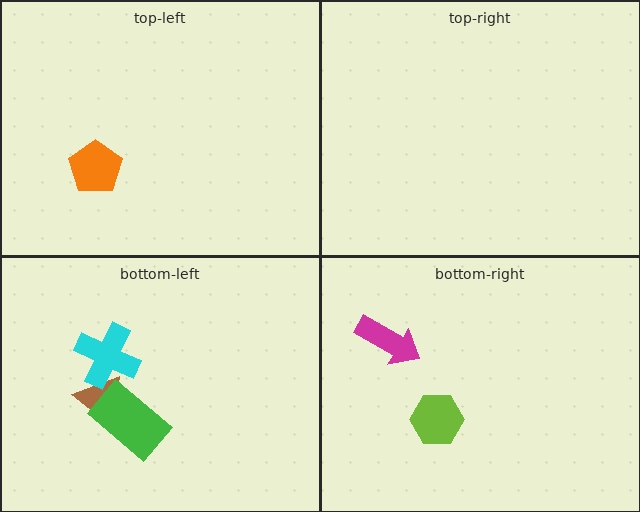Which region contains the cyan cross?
The bottom-left region.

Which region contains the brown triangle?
The bottom-left region.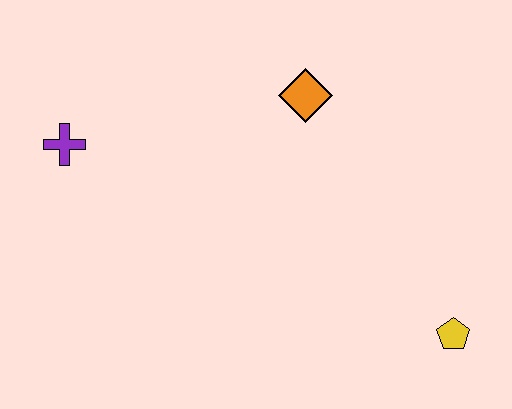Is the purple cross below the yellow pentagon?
No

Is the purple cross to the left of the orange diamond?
Yes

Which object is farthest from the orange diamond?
The yellow pentagon is farthest from the orange diamond.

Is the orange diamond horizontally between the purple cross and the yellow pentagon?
Yes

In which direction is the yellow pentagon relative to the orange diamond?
The yellow pentagon is below the orange diamond.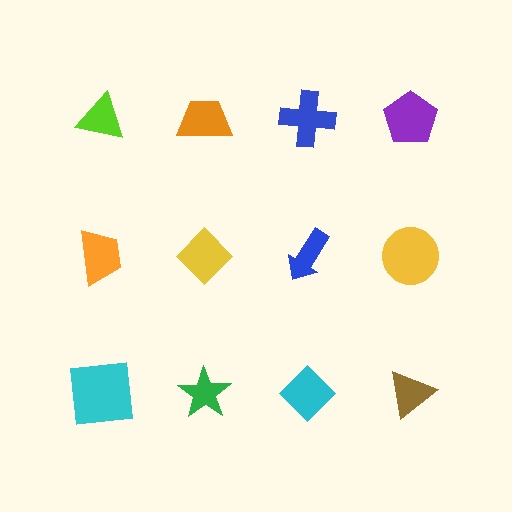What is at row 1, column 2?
An orange trapezoid.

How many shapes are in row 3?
4 shapes.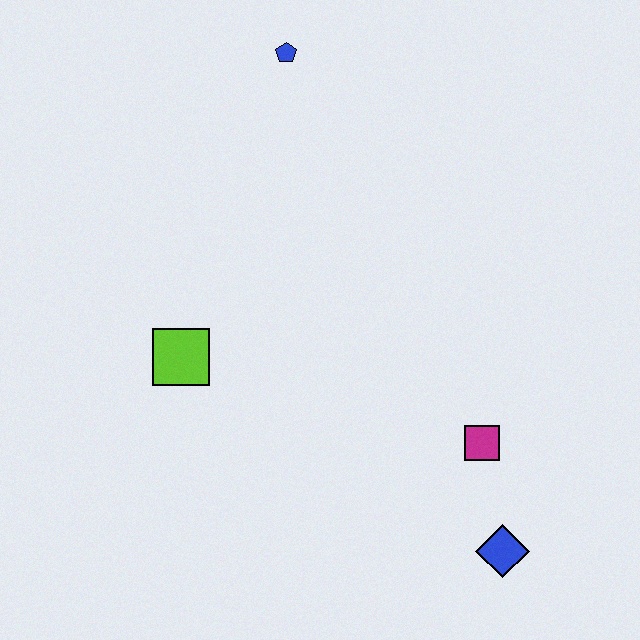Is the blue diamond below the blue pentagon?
Yes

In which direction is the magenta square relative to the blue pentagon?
The magenta square is below the blue pentagon.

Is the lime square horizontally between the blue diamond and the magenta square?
No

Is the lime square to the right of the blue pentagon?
No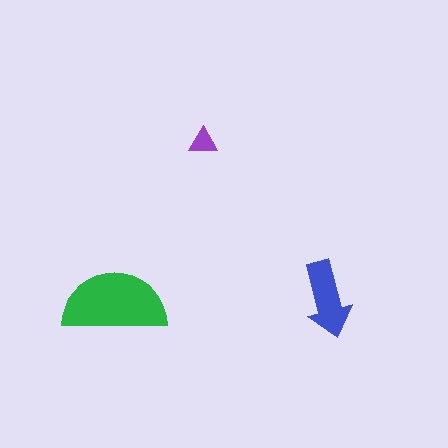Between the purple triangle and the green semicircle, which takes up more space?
The green semicircle.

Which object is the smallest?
The purple triangle.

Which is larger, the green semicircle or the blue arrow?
The green semicircle.